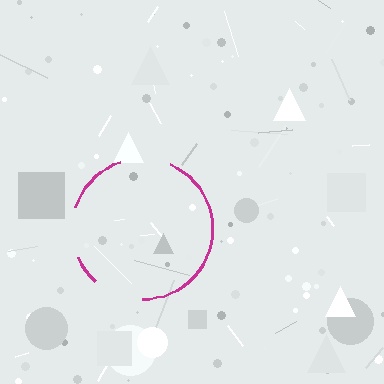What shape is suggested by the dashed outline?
The dashed outline suggests a circle.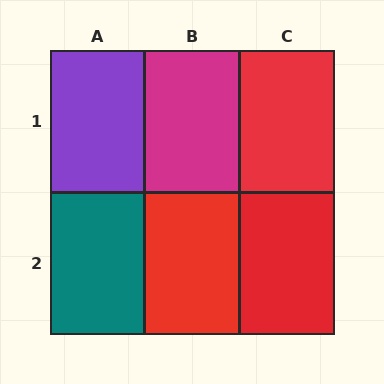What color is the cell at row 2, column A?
Teal.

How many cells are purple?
1 cell is purple.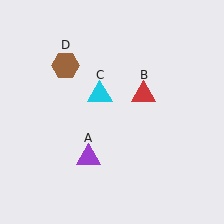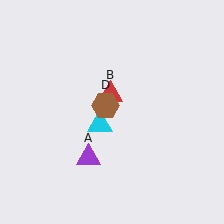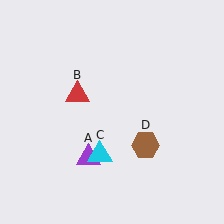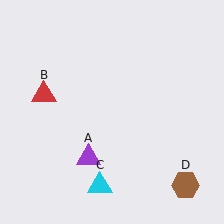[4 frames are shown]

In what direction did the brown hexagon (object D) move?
The brown hexagon (object D) moved down and to the right.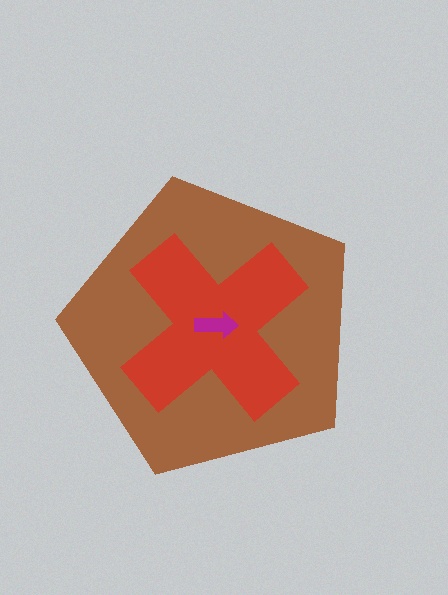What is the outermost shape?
The brown pentagon.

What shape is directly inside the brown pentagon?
The red cross.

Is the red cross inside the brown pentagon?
Yes.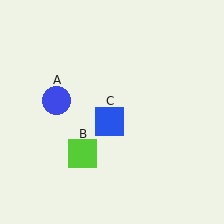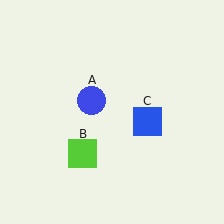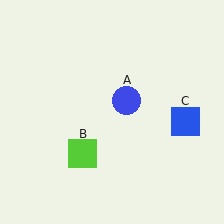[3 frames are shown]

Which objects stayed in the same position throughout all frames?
Lime square (object B) remained stationary.